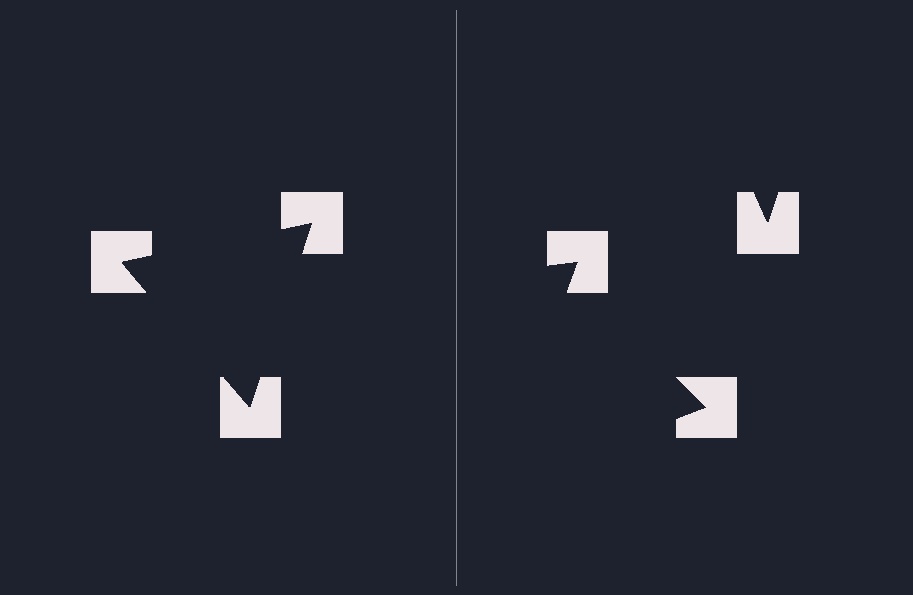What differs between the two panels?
The notched squares are positioned identically on both sides; only the wedge orientations differ. On the left they align to a triangle; on the right they are misaligned.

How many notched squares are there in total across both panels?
6 — 3 on each side.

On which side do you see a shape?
An illusory triangle appears on the left side. On the right side the wedge cuts are rotated, so no coherent shape forms.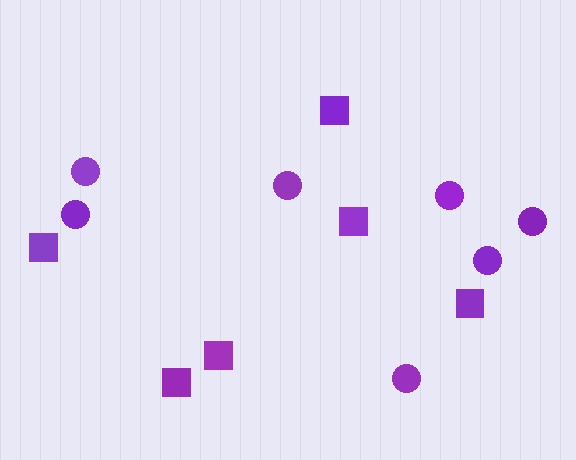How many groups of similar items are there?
There are 2 groups: one group of circles (7) and one group of squares (6).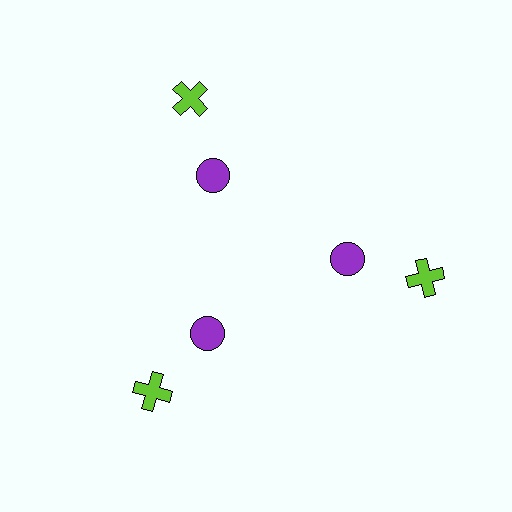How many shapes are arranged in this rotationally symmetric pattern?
There are 6 shapes, arranged in 3 groups of 2.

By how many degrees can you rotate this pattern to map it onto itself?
The pattern maps onto itself every 120 degrees of rotation.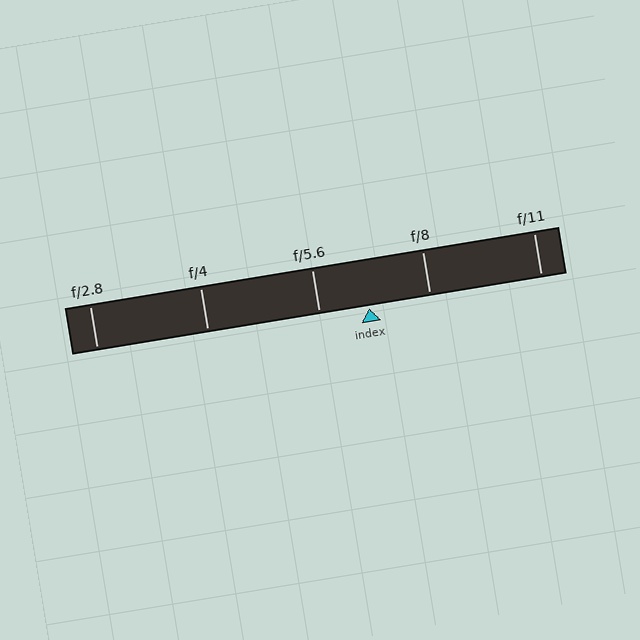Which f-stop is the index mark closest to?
The index mark is closest to f/5.6.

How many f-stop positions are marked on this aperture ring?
There are 5 f-stop positions marked.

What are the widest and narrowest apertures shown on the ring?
The widest aperture shown is f/2.8 and the narrowest is f/11.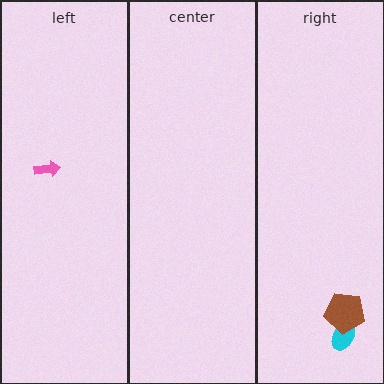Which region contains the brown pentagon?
The right region.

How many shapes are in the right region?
2.